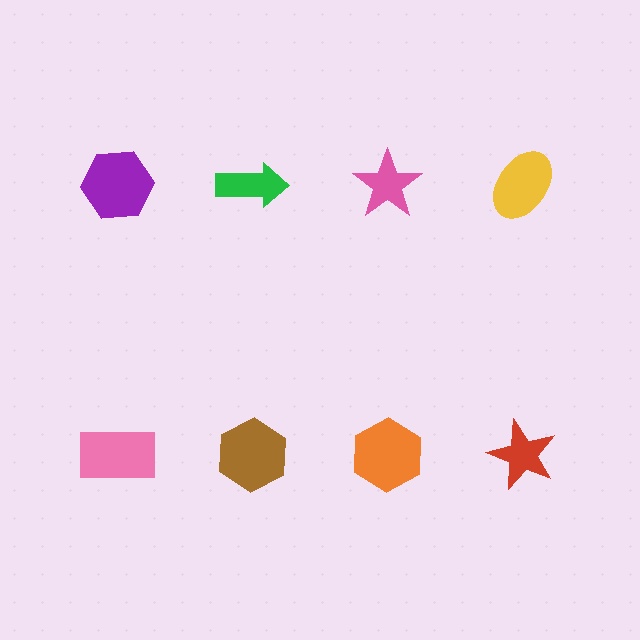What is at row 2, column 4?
A red star.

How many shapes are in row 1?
4 shapes.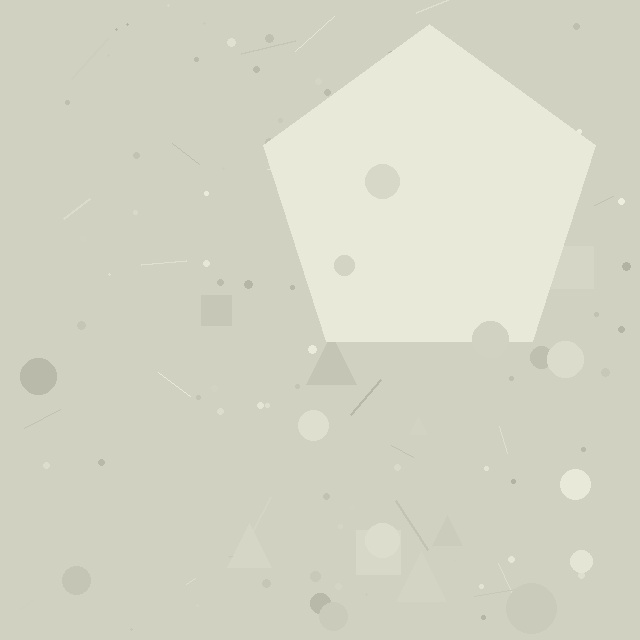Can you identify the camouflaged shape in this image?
The camouflaged shape is a pentagon.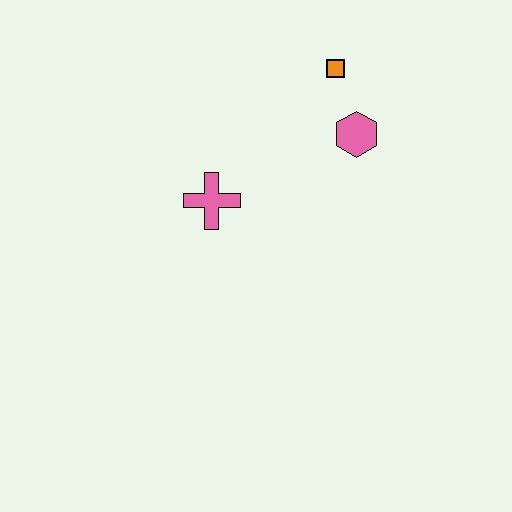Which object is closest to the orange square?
The pink hexagon is closest to the orange square.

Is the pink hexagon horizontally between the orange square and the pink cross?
No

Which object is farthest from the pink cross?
The orange square is farthest from the pink cross.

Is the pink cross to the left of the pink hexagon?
Yes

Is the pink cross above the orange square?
No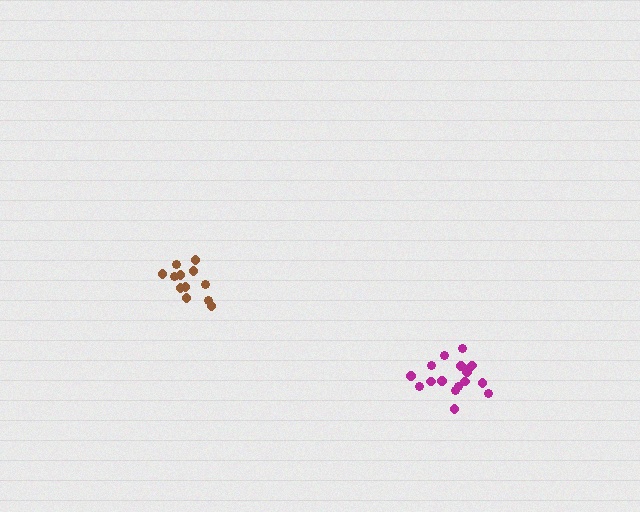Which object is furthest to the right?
The magenta cluster is rightmost.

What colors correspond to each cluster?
The clusters are colored: magenta, brown.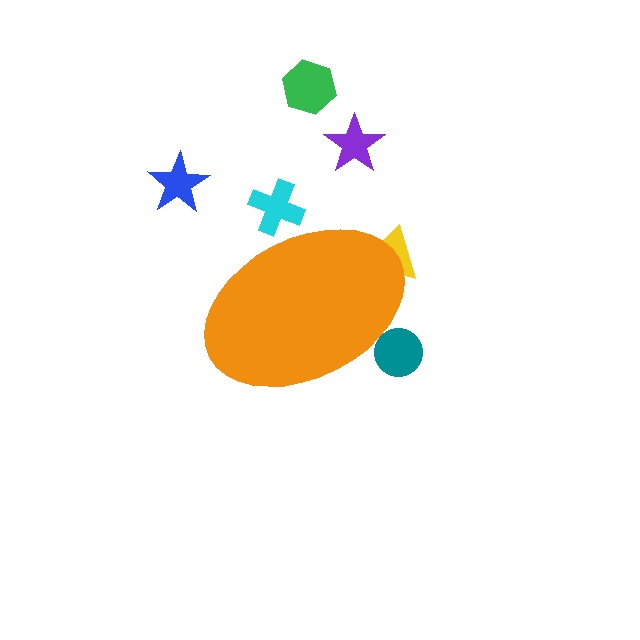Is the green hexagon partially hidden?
No, the green hexagon is fully visible.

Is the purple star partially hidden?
No, the purple star is fully visible.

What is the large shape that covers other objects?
An orange ellipse.